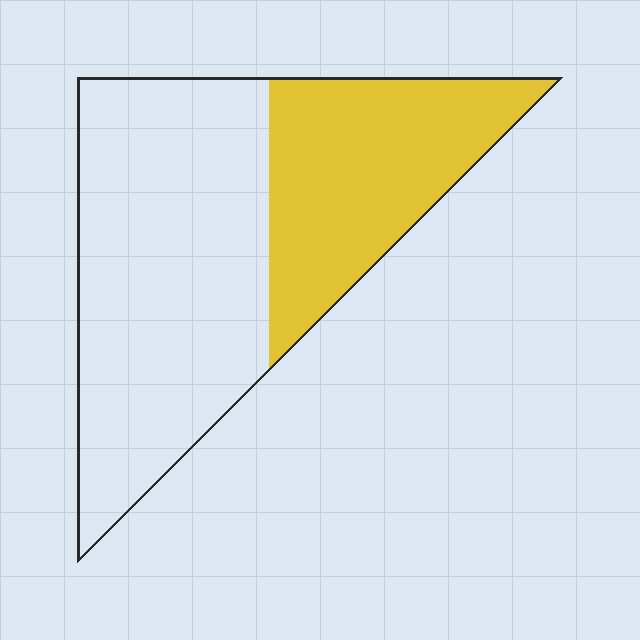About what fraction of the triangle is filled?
About three eighths (3/8).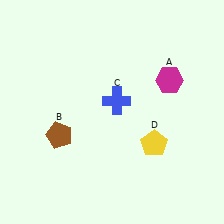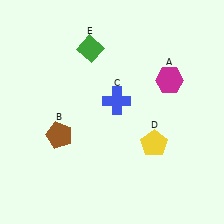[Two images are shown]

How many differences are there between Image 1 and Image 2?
There is 1 difference between the two images.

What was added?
A green diamond (E) was added in Image 2.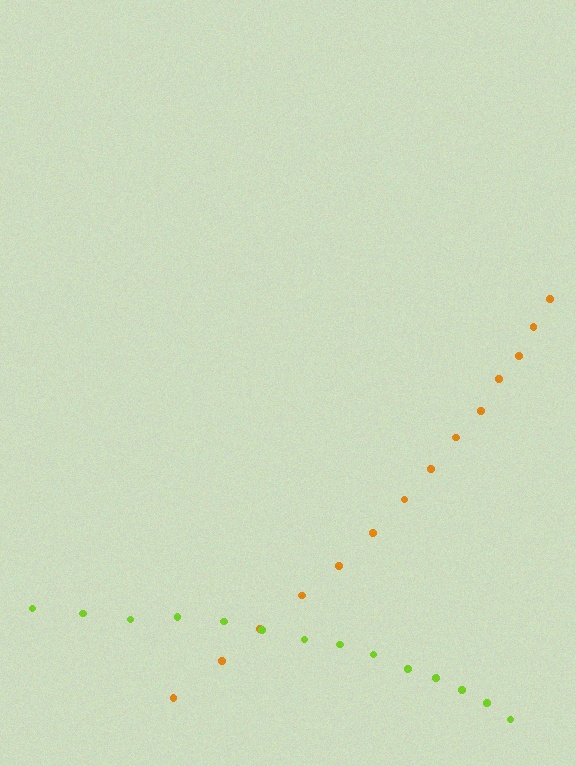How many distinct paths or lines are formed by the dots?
There are 2 distinct paths.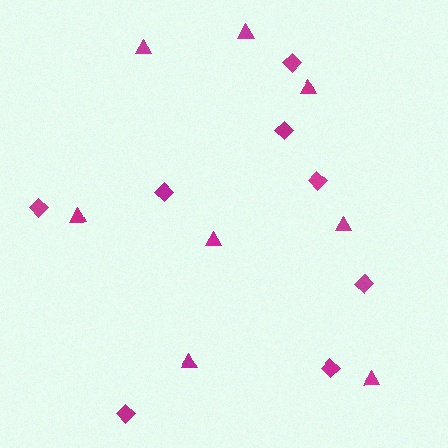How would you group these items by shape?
There are 2 groups: one group of diamonds (8) and one group of triangles (8).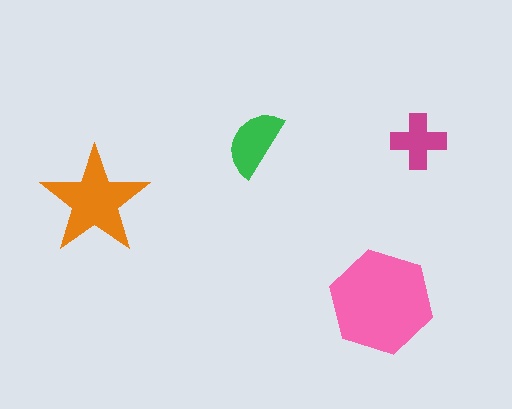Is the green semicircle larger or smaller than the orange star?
Smaller.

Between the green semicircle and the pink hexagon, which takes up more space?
The pink hexagon.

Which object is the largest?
The pink hexagon.